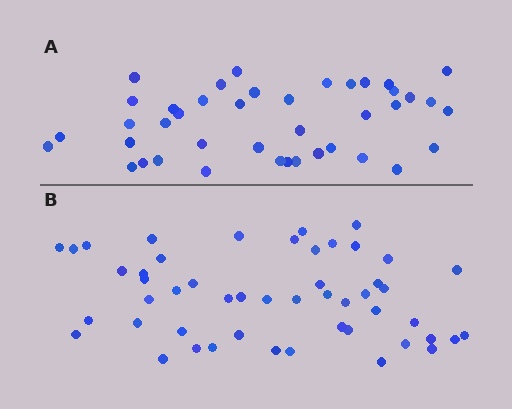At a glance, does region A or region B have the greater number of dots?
Region B (the bottom region) has more dots.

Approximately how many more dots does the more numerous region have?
Region B has roughly 8 or so more dots than region A.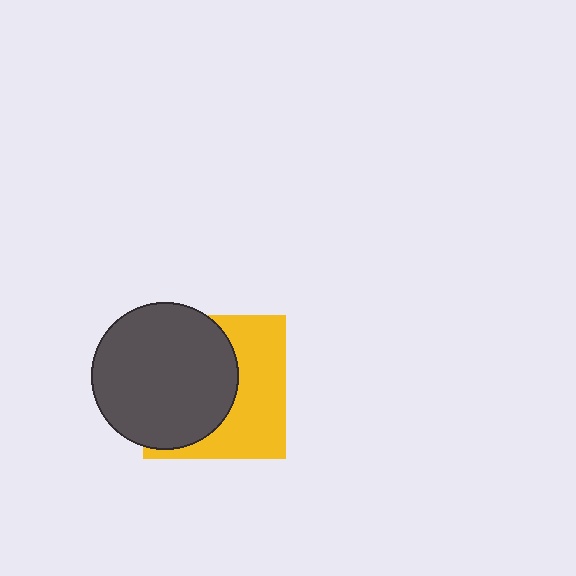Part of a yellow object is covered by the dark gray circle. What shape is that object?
It is a square.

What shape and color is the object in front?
The object in front is a dark gray circle.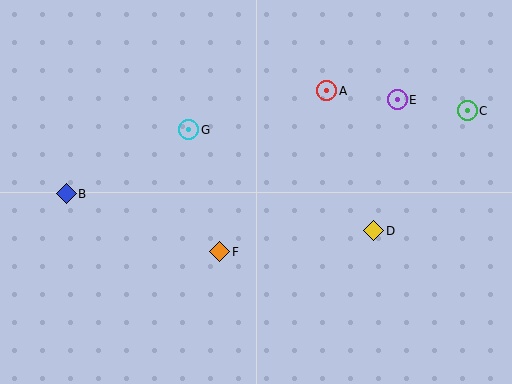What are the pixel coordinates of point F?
Point F is at (220, 252).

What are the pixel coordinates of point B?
Point B is at (66, 194).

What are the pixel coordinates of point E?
Point E is at (397, 100).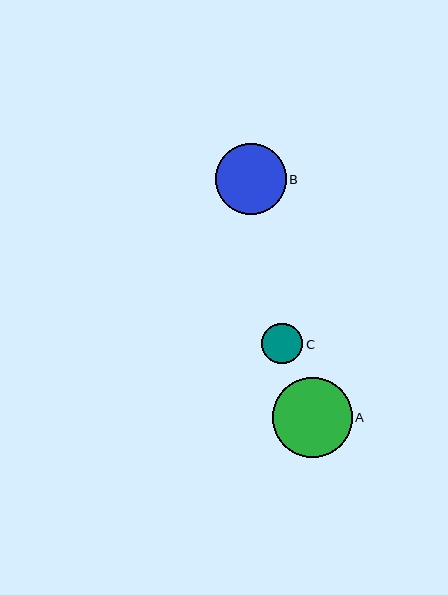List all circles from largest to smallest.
From largest to smallest: A, B, C.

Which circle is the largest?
Circle A is the largest with a size of approximately 80 pixels.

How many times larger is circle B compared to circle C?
Circle B is approximately 1.7 times the size of circle C.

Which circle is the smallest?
Circle C is the smallest with a size of approximately 41 pixels.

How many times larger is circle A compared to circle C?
Circle A is approximately 2.0 times the size of circle C.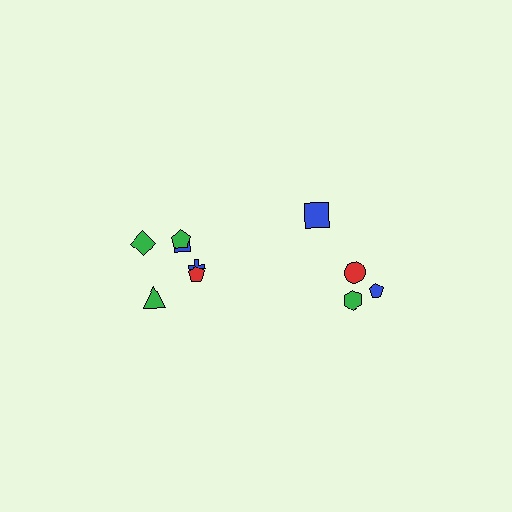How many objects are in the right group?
There are 4 objects.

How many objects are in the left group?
There are 6 objects.